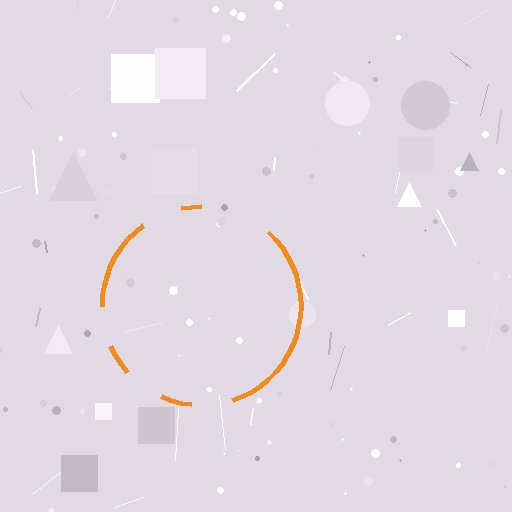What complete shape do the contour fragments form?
The contour fragments form a circle.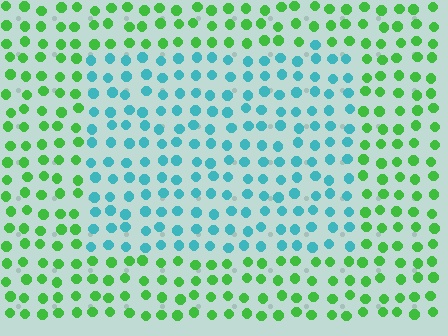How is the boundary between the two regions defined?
The boundary is defined purely by a slight shift in hue (about 65 degrees). Spacing, size, and orientation are identical on both sides.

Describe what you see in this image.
The image is filled with small green elements in a uniform arrangement. A rectangle-shaped region is visible where the elements are tinted to a slightly different hue, forming a subtle color boundary.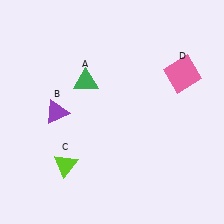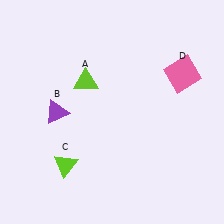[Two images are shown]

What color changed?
The triangle (A) changed from green in Image 1 to lime in Image 2.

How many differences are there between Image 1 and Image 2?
There is 1 difference between the two images.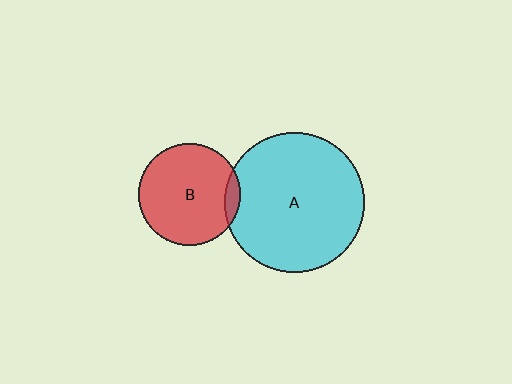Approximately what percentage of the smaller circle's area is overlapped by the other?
Approximately 10%.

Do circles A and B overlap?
Yes.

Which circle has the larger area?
Circle A (cyan).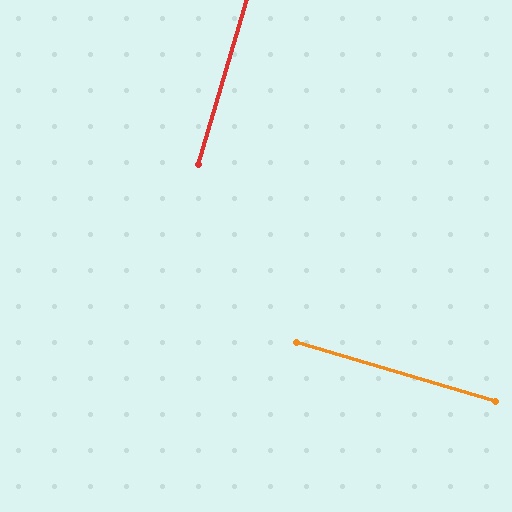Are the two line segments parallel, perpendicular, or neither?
Perpendicular — they meet at approximately 89°.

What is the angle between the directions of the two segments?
Approximately 89 degrees.